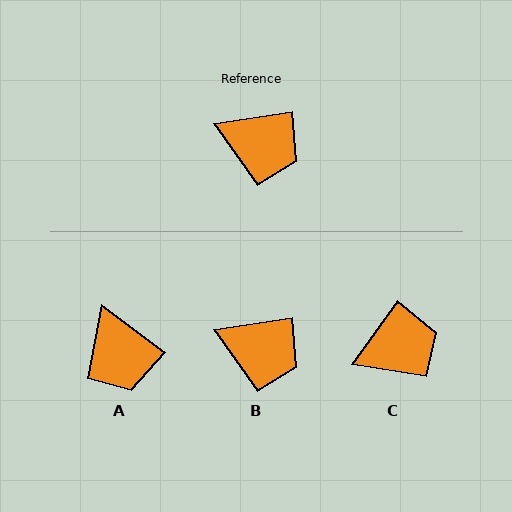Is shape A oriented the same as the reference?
No, it is off by about 46 degrees.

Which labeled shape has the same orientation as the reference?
B.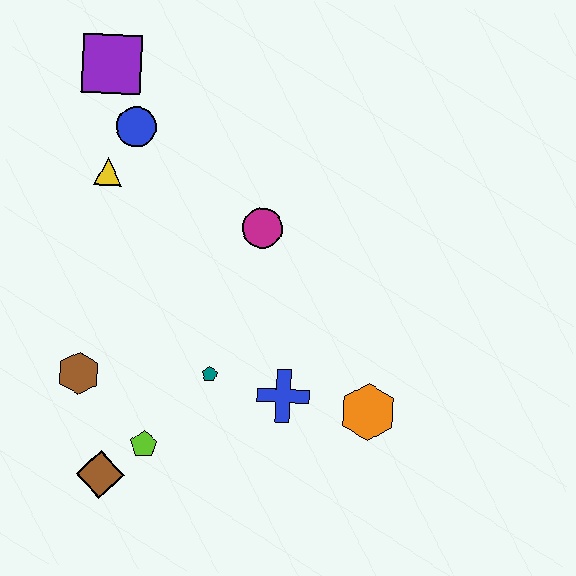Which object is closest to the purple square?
The blue circle is closest to the purple square.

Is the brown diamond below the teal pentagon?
Yes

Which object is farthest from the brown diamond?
The purple square is farthest from the brown diamond.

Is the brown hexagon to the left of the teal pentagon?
Yes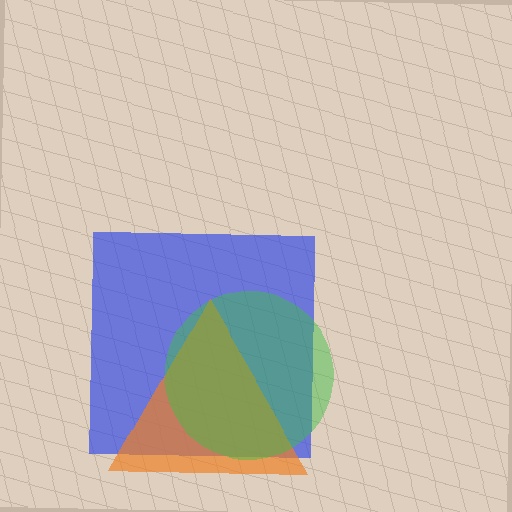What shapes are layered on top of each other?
The layered shapes are: a blue square, an orange triangle, a green circle.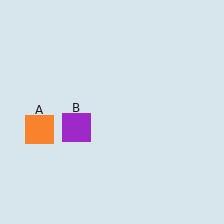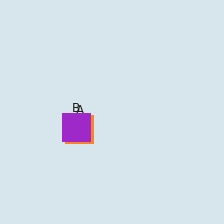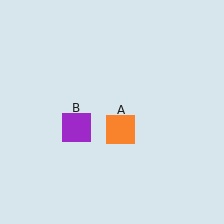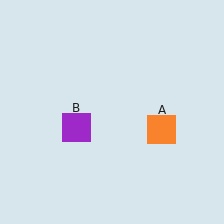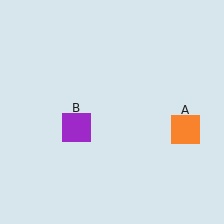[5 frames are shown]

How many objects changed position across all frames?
1 object changed position: orange square (object A).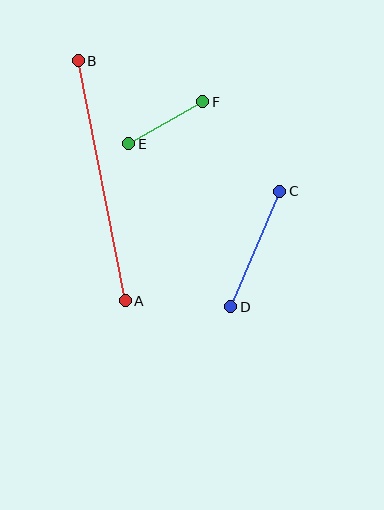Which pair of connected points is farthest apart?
Points A and B are farthest apart.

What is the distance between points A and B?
The distance is approximately 245 pixels.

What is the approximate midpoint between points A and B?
The midpoint is at approximately (102, 181) pixels.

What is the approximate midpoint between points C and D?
The midpoint is at approximately (255, 249) pixels.